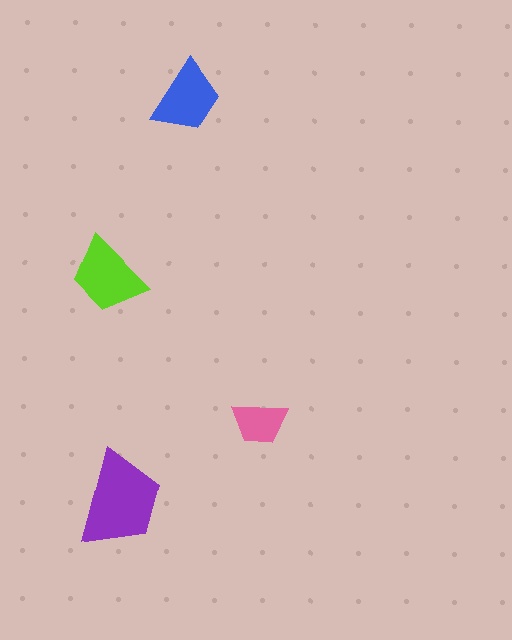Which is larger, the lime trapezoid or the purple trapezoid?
The purple one.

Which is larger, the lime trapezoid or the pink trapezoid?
The lime one.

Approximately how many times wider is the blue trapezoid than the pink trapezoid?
About 1.5 times wider.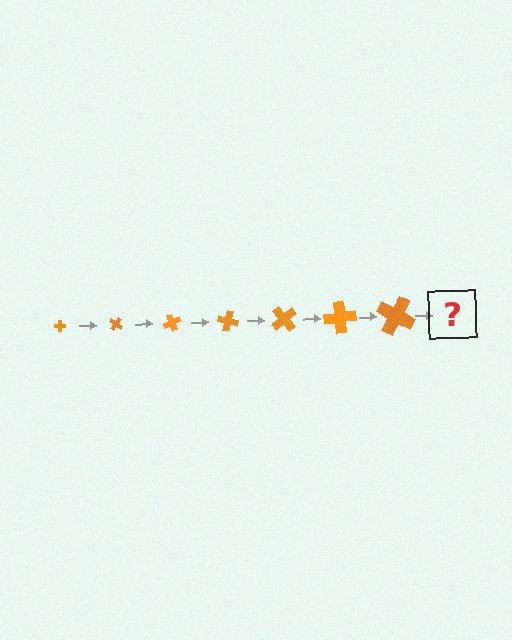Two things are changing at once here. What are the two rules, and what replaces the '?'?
The two rules are that the cross grows larger each step and it rotates 35 degrees each step. The '?' should be a cross, larger than the previous one and rotated 245 degrees from the start.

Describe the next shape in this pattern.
It should be a cross, larger than the previous one and rotated 245 degrees from the start.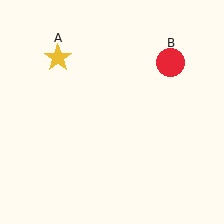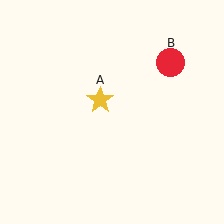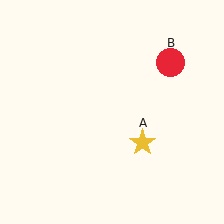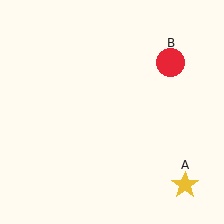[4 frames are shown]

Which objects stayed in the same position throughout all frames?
Red circle (object B) remained stationary.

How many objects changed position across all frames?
1 object changed position: yellow star (object A).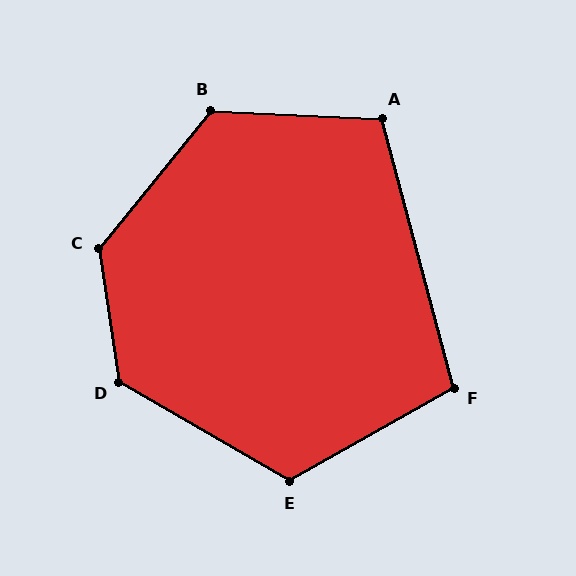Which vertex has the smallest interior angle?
F, at approximately 105 degrees.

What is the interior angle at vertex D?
Approximately 129 degrees (obtuse).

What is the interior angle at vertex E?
Approximately 120 degrees (obtuse).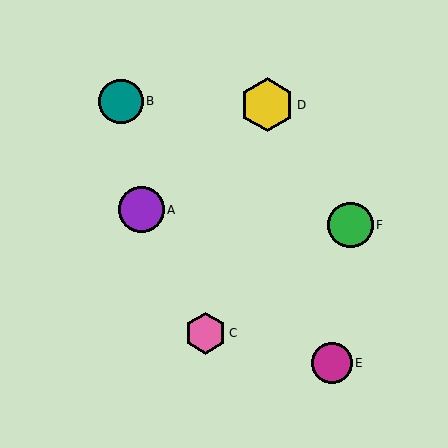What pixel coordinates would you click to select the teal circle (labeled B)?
Click at (121, 101) to select the teal circle B.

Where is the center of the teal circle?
The center of the teal circle is at (121, 101).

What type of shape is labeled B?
Shape B is a teal circle.